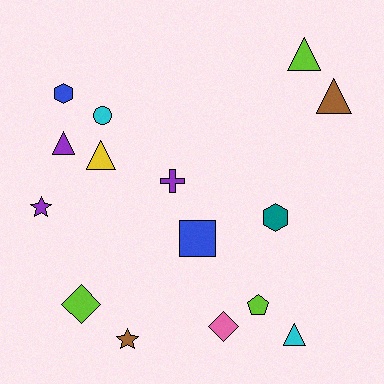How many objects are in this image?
There are 15 objects.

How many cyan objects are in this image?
There are 2 cyan objects.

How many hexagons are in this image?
There are 2 hexagons.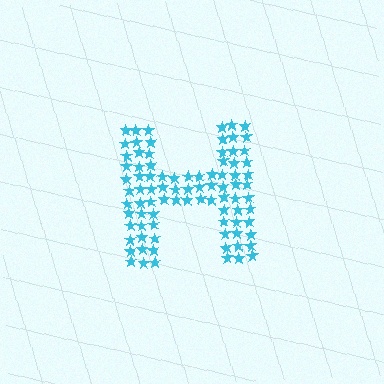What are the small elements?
The small elements are stars.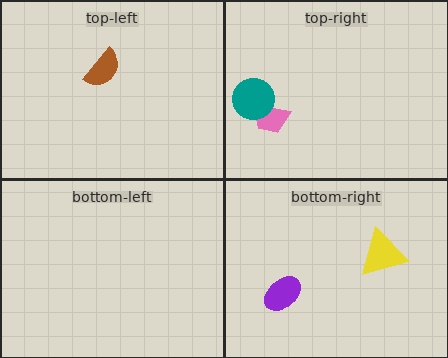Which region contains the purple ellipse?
The bottom-right region.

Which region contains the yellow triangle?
The bottom-right region.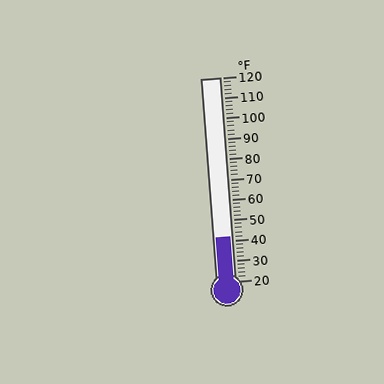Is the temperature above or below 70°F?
The temperature is below 70°F.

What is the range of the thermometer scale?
The thermometer scale ranges from 20°F to 120°F.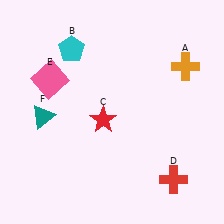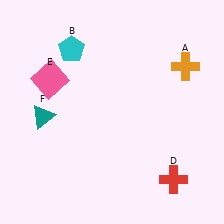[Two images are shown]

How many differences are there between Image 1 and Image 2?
There is 1 difference between the two images.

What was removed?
The red star (C) was removed in Image 2.